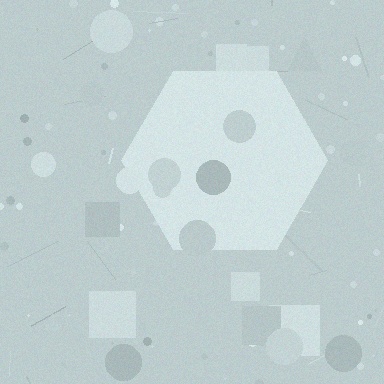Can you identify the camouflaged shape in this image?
The camouflaged shape is a hexagon.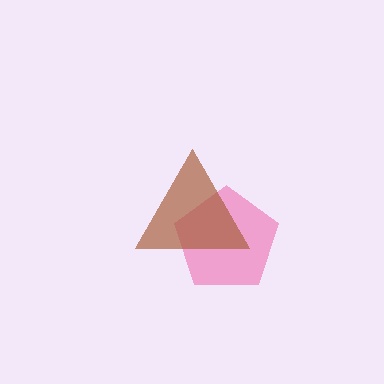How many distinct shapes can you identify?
There are 2 distinct shapes: a pink pentagon, a brown triangle.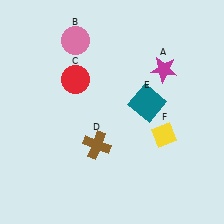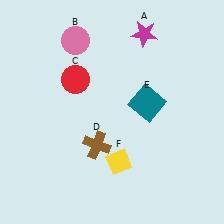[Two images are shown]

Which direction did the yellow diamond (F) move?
The yellow diamond (F) moved left.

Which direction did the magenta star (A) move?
The magenta star (A) moved up.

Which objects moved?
The objects that moved are: the magenta star (A), the yellow diamond (F).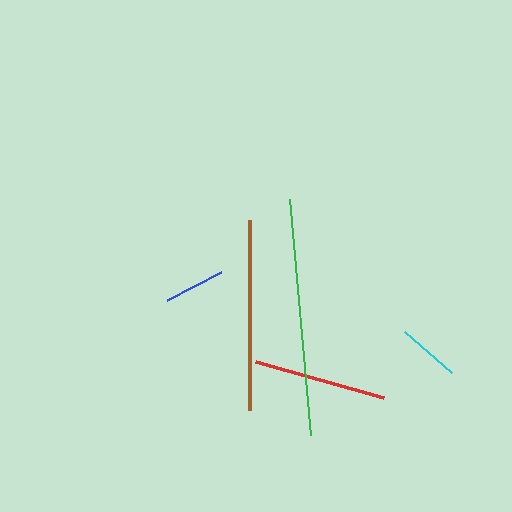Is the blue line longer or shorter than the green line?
The green line is longer than the blue line.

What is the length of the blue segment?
The blue segment is approximately 60 pixels long.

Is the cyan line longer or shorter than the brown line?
The brown line is longer than the cyan line.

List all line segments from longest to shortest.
From longest to shortest: green, brown, red, cyan, blue.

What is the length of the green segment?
The green segment is approximately 237 pixels long.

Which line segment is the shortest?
The blue line is the shortest at approximately 60 pixels.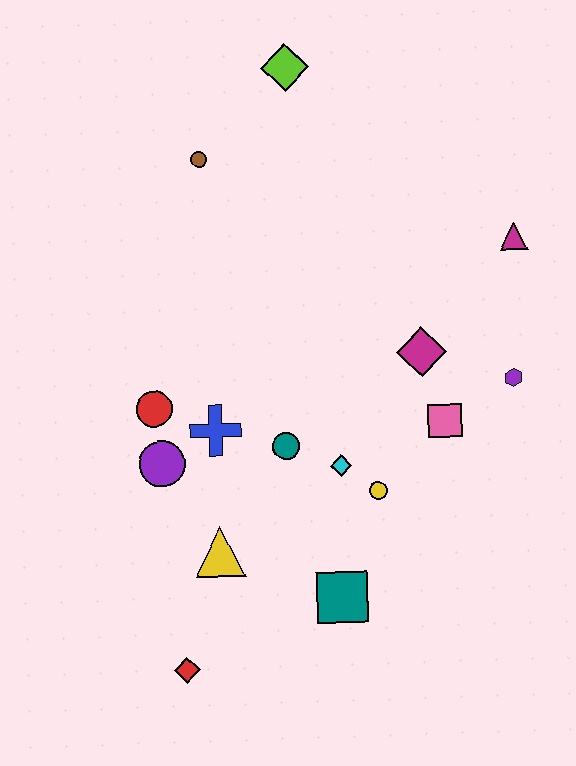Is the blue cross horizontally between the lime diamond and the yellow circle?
No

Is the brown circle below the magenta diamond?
No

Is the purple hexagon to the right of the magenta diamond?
Yes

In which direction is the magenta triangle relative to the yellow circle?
The magenta triangle is above the yellow circle.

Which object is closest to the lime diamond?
The brown circle is closest to the lime diamond.